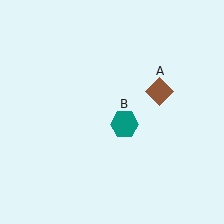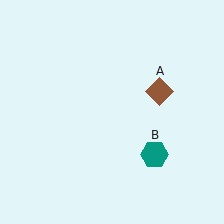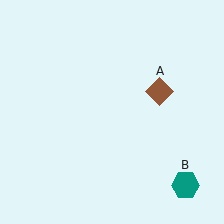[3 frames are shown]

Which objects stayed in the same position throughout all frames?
Brown diamond (object A) remained stationary.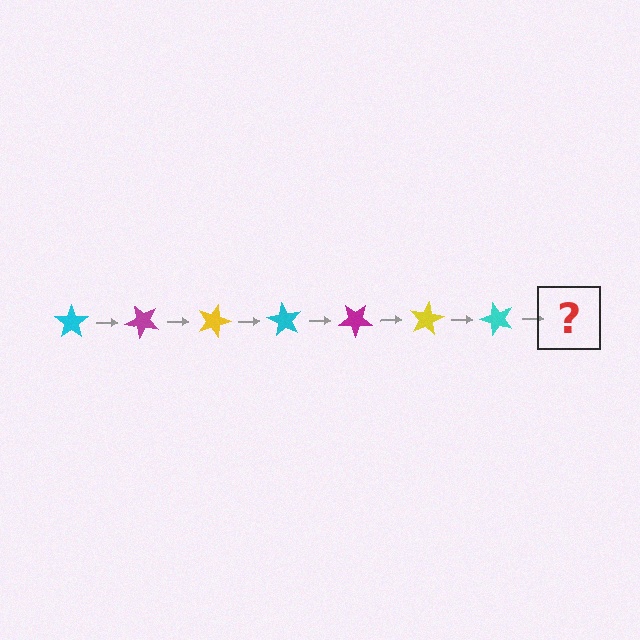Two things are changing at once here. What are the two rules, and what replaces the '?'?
The two rules are that it rotates 45 degrees each step and the color cycles through cyan, magenta, and yellow. The '?' should be a magenta star, rotated 315 degrees from the start.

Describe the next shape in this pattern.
It should be a magenta star, rotated 315 degrees from the start.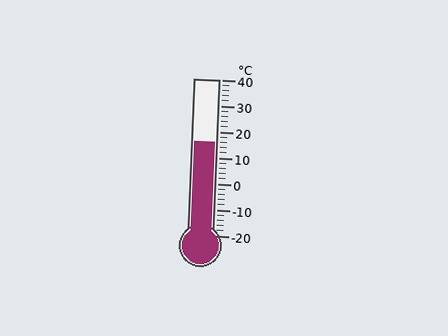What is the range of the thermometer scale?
The thermometer scale ranges from -20°C to 40°C.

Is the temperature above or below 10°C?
The temperature is above 10°C.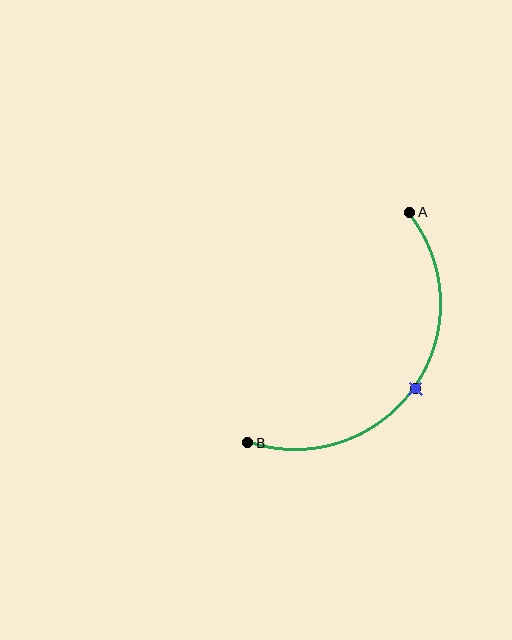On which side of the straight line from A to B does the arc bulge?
The arc bulges below and to the right of the straight line connecting A and B.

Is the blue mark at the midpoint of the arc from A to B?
Yes. The blue mark lies on the arc at equal arc-length from both A and B — it is the arc midpoint.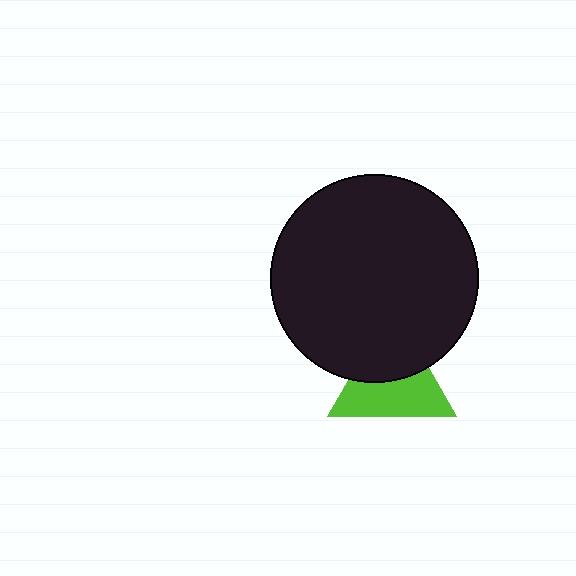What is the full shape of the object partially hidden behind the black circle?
The partially hidden object is a lime triangle.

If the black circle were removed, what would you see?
You would see the complete lime triangle.